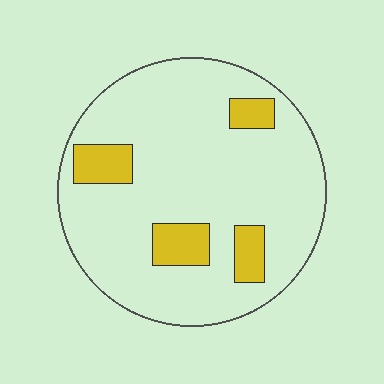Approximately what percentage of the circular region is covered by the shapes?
Approximately 15%.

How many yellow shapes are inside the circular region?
4.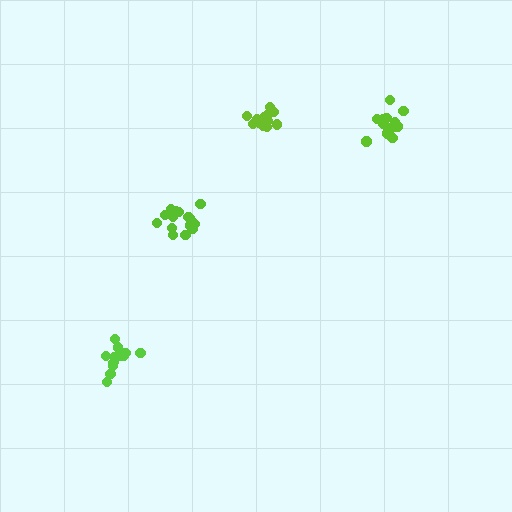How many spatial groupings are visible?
There are 4 spatial groupings.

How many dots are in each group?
Group 1: 14 dots, Group 2: 17 dots, Group 3: 14 dots, Group 4: 13 dots (58 total).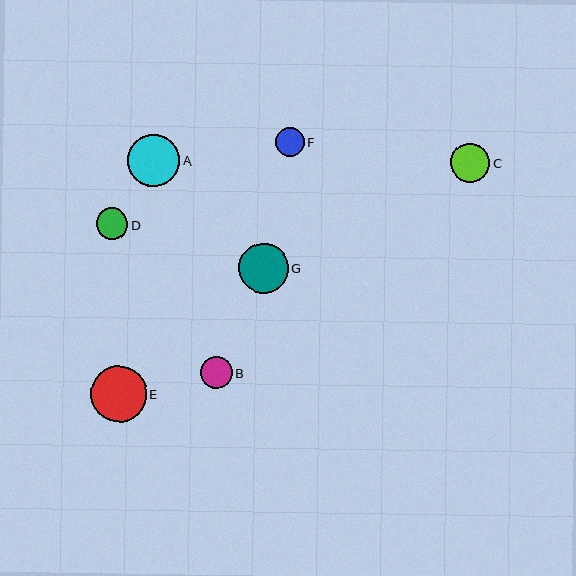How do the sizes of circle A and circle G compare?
Circle A and circle G are approximately the same size.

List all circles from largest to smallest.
From largest to smallest: E, A, G, C, B, D, F.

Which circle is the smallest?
Circle F is the smallest with a size of approximately 29 pixels.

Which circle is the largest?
Circle E is the largest with a size of approximately 56 pixels.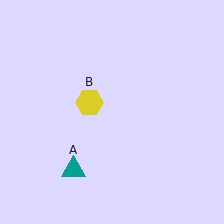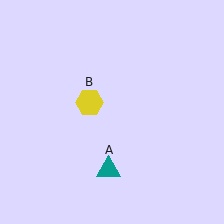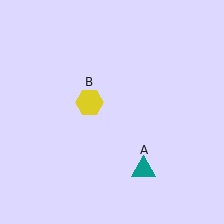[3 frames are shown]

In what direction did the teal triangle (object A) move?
The teal triangle (object A) moved right.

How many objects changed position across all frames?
1 object changed position: teal triangle (object A).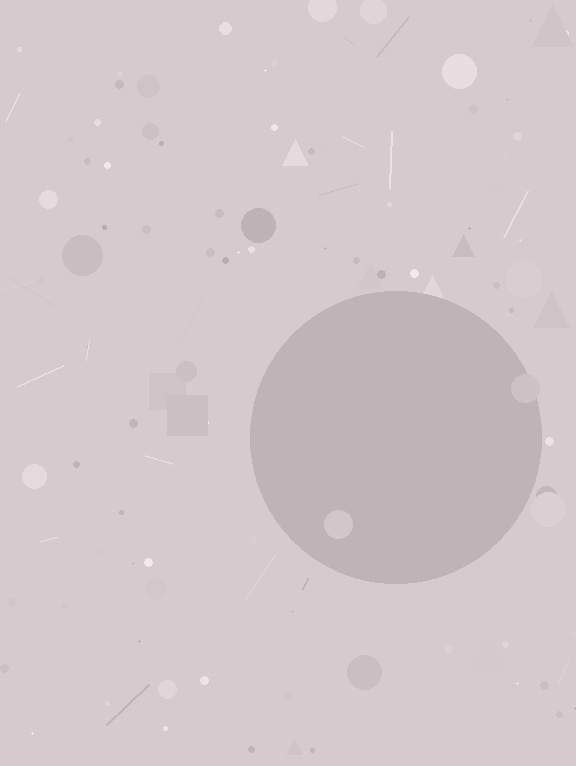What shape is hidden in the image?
A circle is hidden in the image.